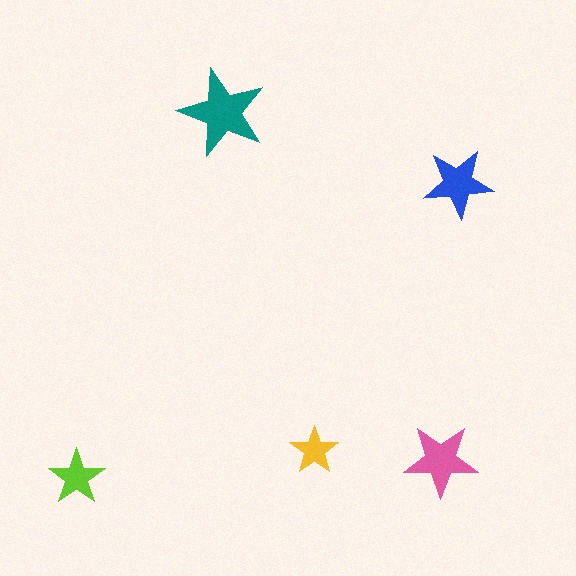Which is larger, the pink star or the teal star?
The teal one.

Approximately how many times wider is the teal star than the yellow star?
About 2 times wider.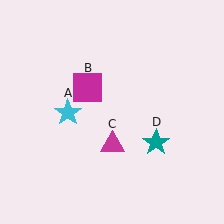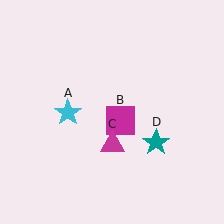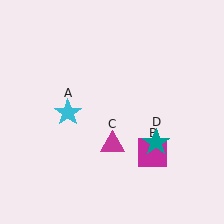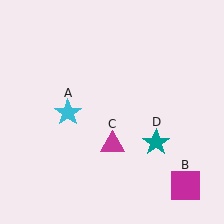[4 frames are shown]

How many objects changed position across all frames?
1 object changed position: magenta square (object B).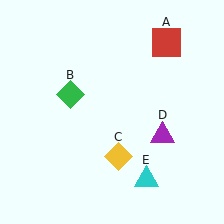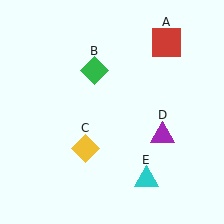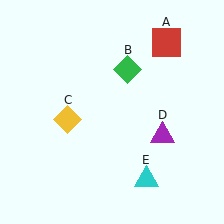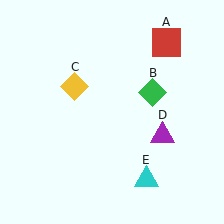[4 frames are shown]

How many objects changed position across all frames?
2 objects changed position: green diamond (object B), yellow diamond (object C).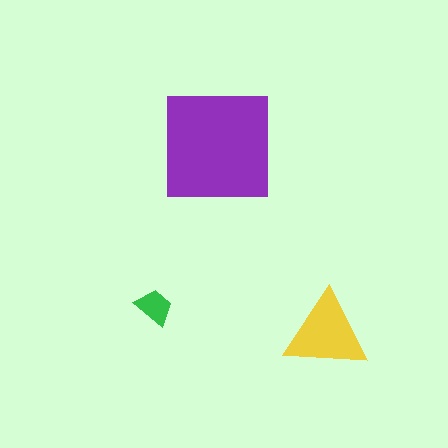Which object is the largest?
The purple square.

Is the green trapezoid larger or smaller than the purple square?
Smaller.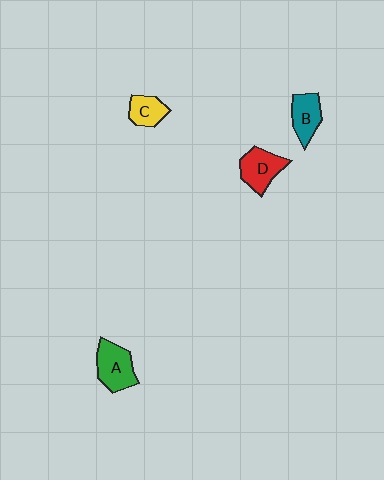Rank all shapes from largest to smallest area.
From largest to smallest: A (green), D (red), B (teal), C (yellow).